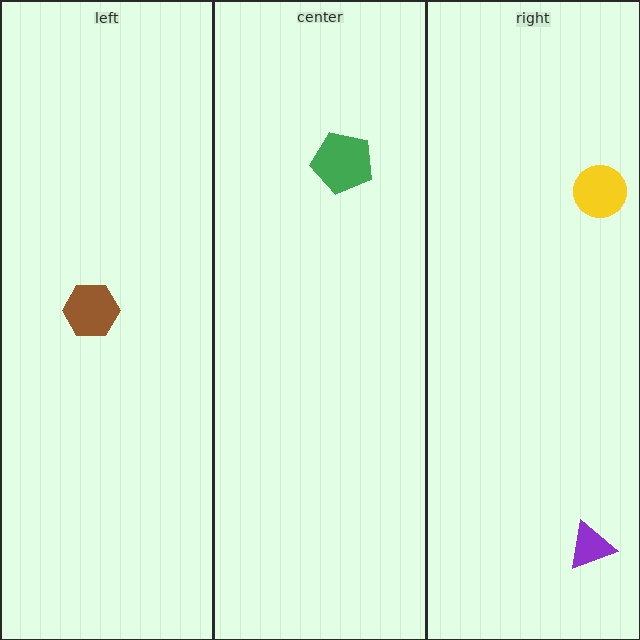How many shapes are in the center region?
1.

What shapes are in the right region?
The yellow circle, the purple triangle.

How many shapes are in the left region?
1.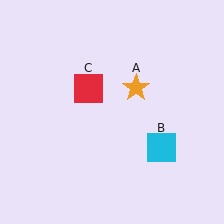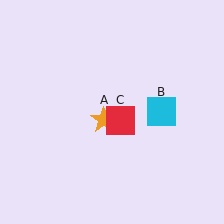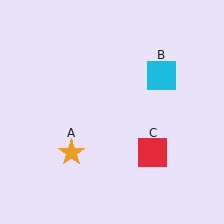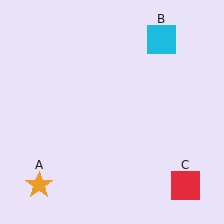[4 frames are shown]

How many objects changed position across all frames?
3 objects changed position: orange star (object A), cyan square (object B), red square (object C).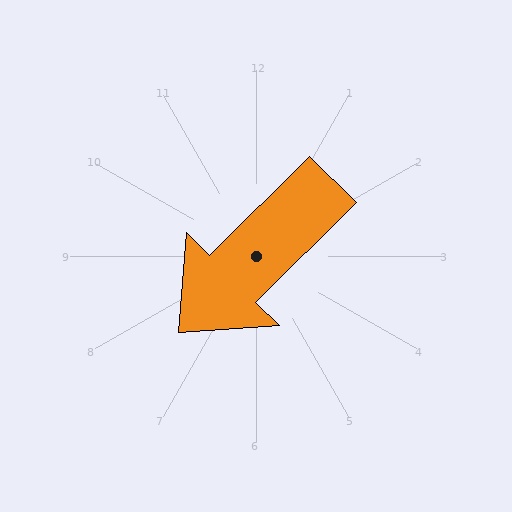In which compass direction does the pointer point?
Southwest.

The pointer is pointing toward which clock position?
Roughly 8 o'clock.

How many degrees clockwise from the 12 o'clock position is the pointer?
Approximately 225 degrees.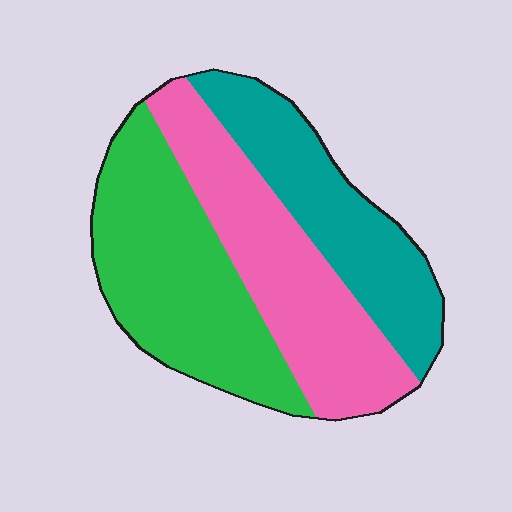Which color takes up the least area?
Teal, at roughly 30%.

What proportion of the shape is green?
Green covers about 35% of the shape.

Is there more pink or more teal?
Pink.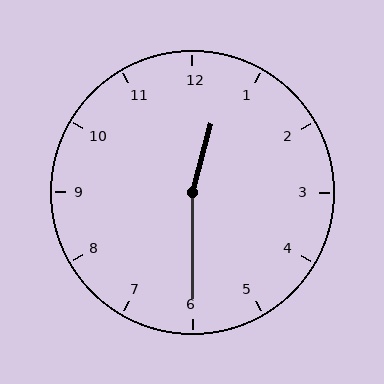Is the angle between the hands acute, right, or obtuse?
It is obtuse.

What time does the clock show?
12:30.